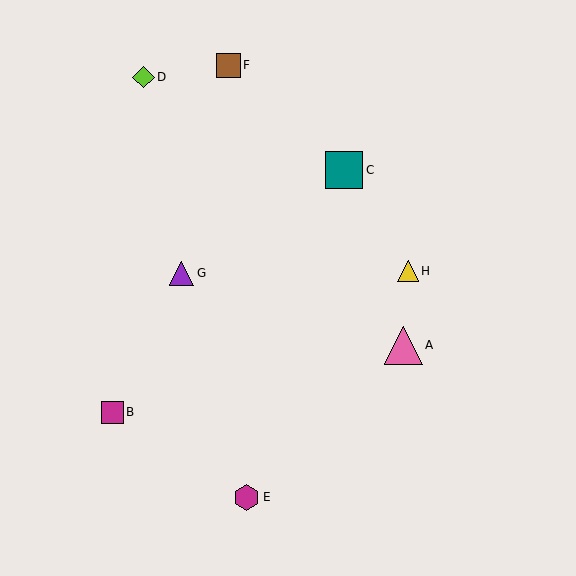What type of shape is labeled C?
Shape C is a teal square.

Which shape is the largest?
The teal square (labeled C) is the largest.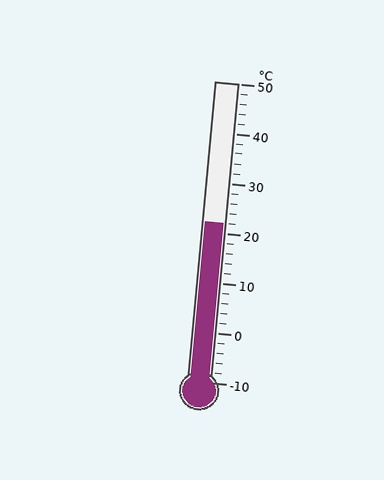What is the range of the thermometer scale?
The thermometer scale ranges from -10°C to 50°C.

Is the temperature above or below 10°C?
The temperature is above 10°C.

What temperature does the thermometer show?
The thermometer shows approximately 22°C.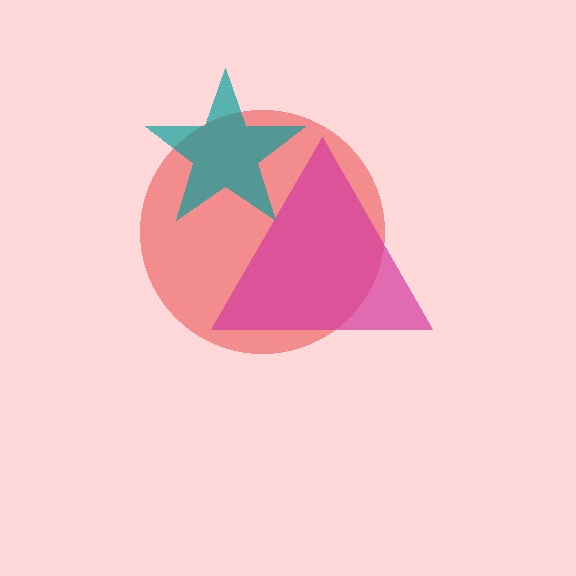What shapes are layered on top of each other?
The layered shapes are: a red circle, a teal star, a magenta triangle.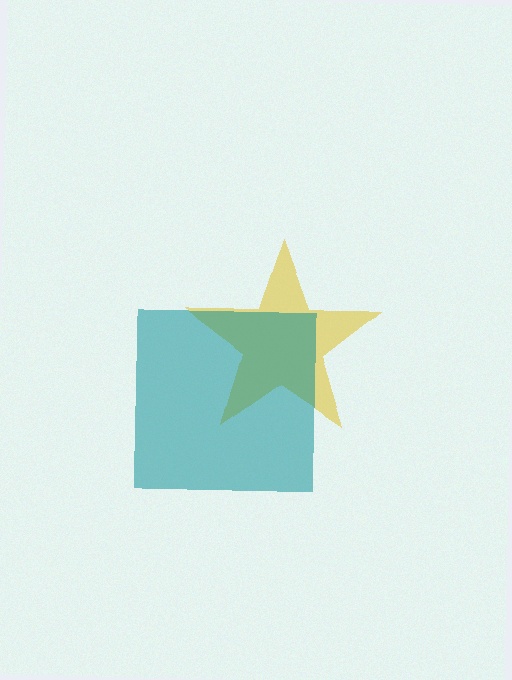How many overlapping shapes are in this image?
There are 2 overlapping shapes in the image.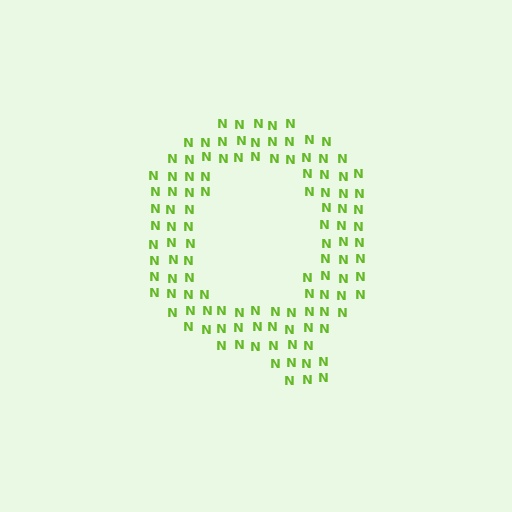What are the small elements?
The small elements are letter N's.